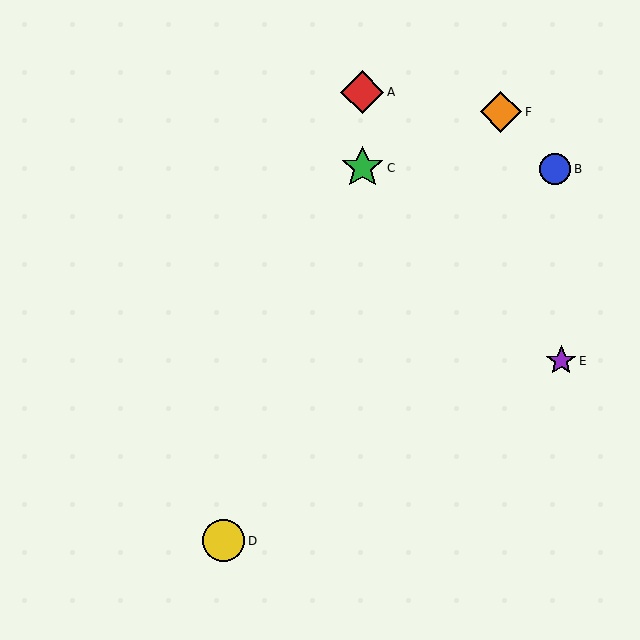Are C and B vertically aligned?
No, C is at x≈362 and B is at x≈555.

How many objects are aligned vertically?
2 objects (A, C) are aligned vertically.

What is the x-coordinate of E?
Object E is at x≈561.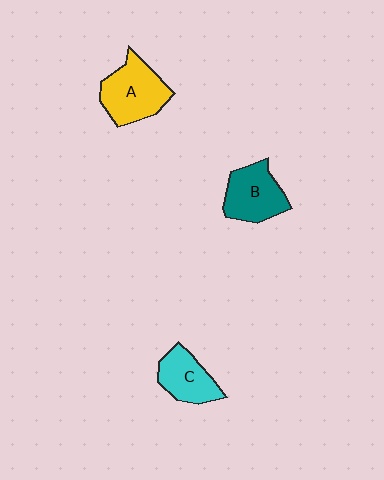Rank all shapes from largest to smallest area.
From largest to smallest: A (yellow), B (teal), C (cyan).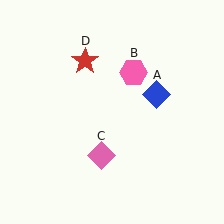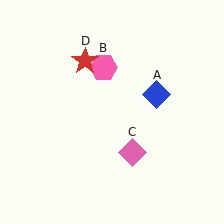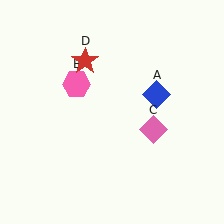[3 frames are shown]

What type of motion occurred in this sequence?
The pink hexagon (object B), pink diamond (object C) rotated counterclockwise around the center of the scene.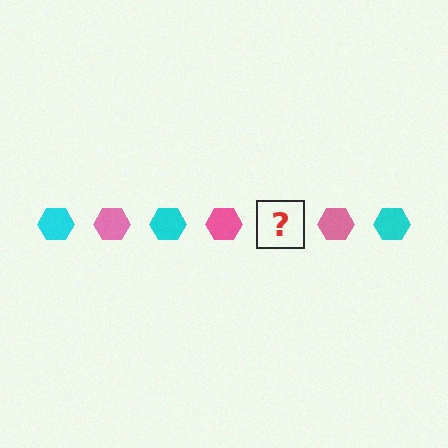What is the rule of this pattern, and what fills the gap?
The rule is that the pattern cycles through cyan, pink hexagons. The gap should be filled with a cyan hexagon.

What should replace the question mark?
The question mark should be replaced with a cyan hexagon.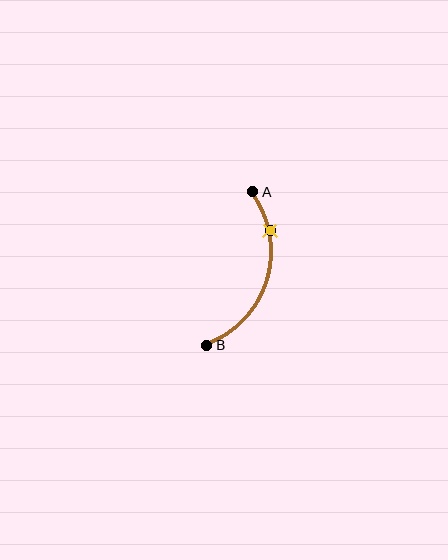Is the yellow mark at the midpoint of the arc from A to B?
No. The yellow mark lies on the arc but is closer to endpoint A. The arc midpoint would be at the point on the curve equidistant along the arc from both A and B.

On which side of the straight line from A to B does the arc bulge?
The arc bulges to the right of the straight line connecting A and B.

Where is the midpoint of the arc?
The arc midpoint is the point on the curve farthest from the straight line joining A and B. It sits to the right of that line.